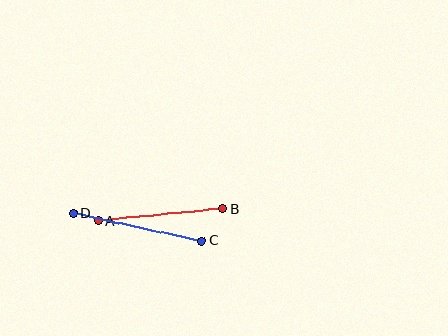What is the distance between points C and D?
The distance is approximately 131 pixels.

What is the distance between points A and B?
The distance is approximately 124 pixels.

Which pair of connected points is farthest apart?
Points C and D are farthest apart.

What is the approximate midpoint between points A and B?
The midpoint is at approximately (161, 215) pixels.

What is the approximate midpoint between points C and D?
The midpoint is at approximately (137, 227) pixels.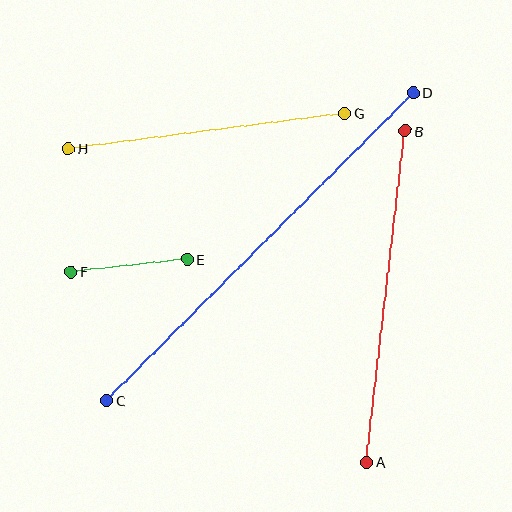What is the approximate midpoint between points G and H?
The midpoint is at approximately (206, 131) pixels.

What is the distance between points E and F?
The distance is approximately 117 pixels.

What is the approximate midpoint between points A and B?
The midpoint is at approximately (386, 297) pixels.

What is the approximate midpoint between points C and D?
The midpoint is at approximately (260, 247) pixels.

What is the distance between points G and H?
The distance is approximately 279 pixels.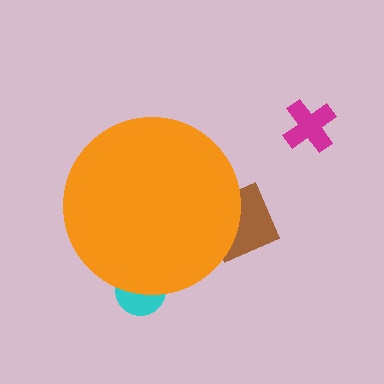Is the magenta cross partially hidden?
No, the magenta cross is fully visible.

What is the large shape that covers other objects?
An orange circle.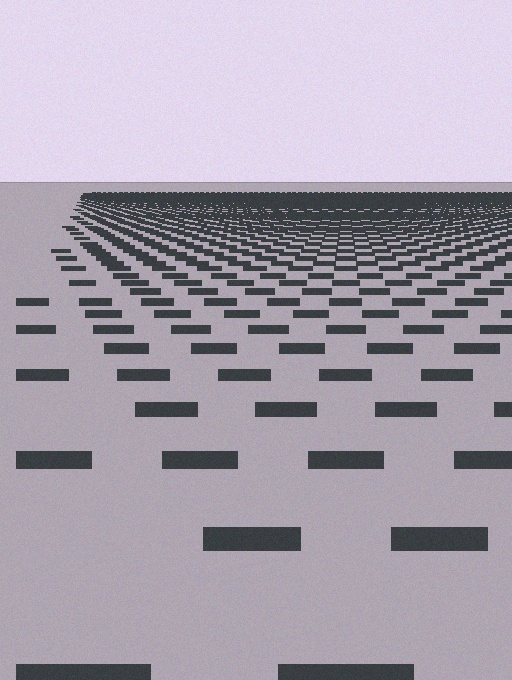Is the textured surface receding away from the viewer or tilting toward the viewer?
The surface is receding away from the viewer. Texture elements get smaller and denser toward the top.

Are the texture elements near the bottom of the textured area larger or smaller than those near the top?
Larger. Near the bottom, elements are closer to the viewer and appear at a bigger on-screen size.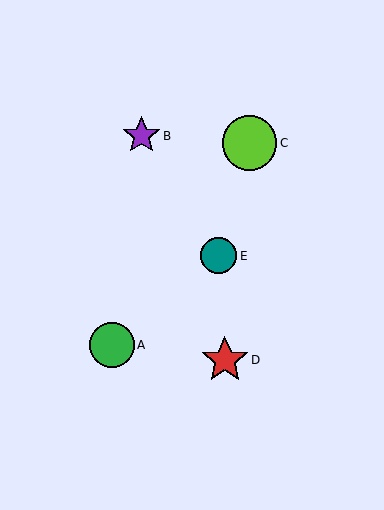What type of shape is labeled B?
Shape B is a purple star.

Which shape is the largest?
The lime circle (labeled C) is the largest.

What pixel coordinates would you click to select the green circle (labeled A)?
Click at (112, 345) to select the green circle A.